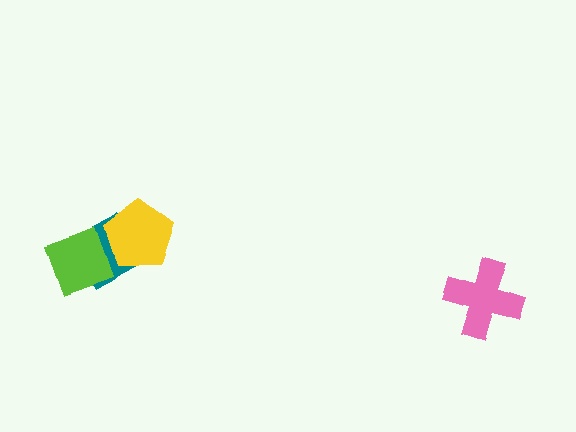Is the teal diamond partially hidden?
Yes, it is partially covered by another shape.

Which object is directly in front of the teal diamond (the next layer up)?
The yellow pentagon is directly in front of the teal diamond.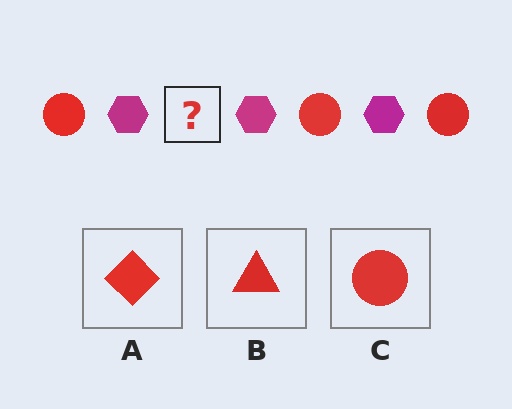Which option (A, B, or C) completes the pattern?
C.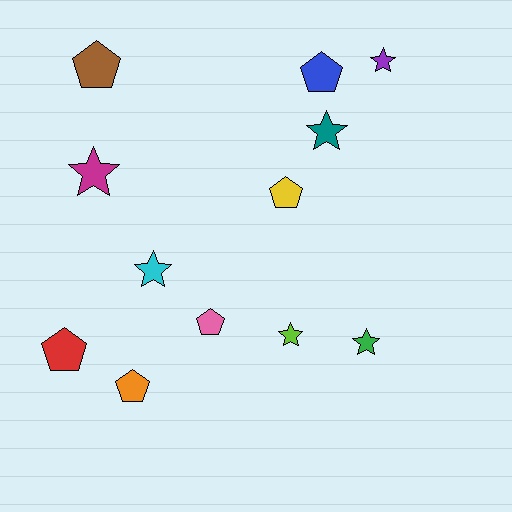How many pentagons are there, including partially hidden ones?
There are 6 pentagons.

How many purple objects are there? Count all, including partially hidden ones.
There is 1 purple object.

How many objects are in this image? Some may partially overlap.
There are 12 objects.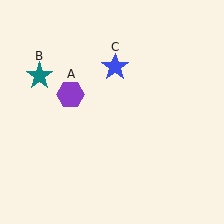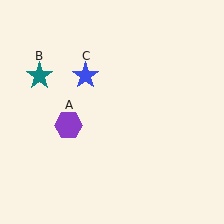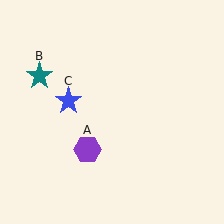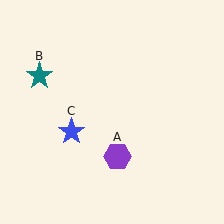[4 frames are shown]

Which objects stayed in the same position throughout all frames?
Teal star (object B) remained stationary.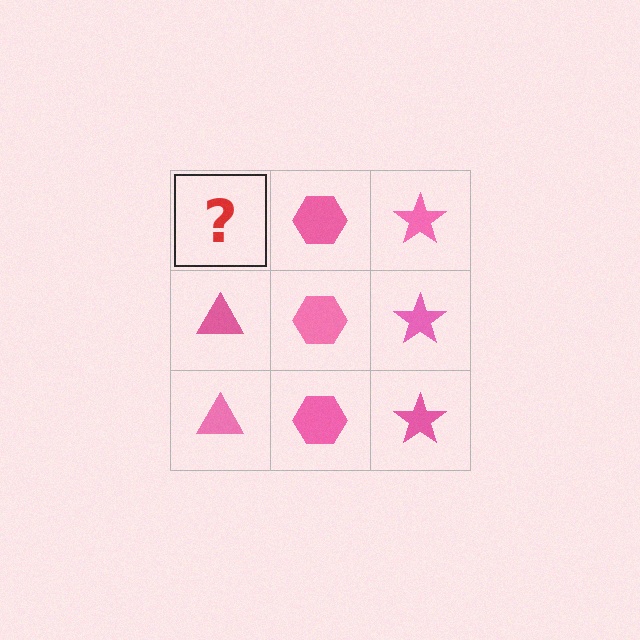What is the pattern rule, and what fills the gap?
The rule is that each column has a consistent shape. The gap should be filled with a pink triangle.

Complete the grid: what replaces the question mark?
The question mark should be replaced with a pink triangle.